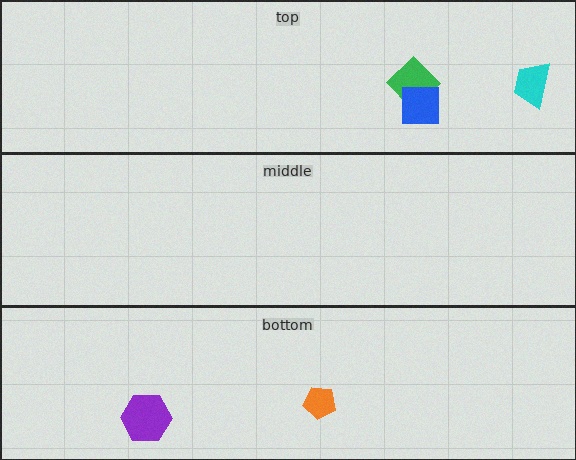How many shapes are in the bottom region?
2.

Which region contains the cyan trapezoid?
The top region.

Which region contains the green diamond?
The top region.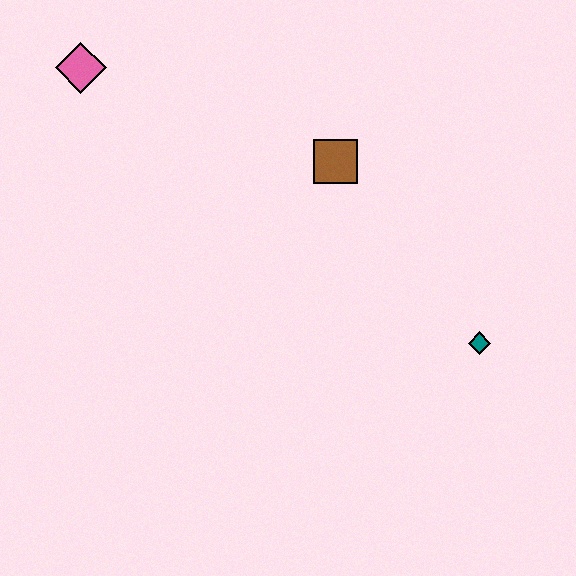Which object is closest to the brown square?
The teal diamond is closest to the brown square.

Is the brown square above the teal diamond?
Yes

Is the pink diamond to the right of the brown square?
No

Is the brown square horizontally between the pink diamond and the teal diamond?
Yes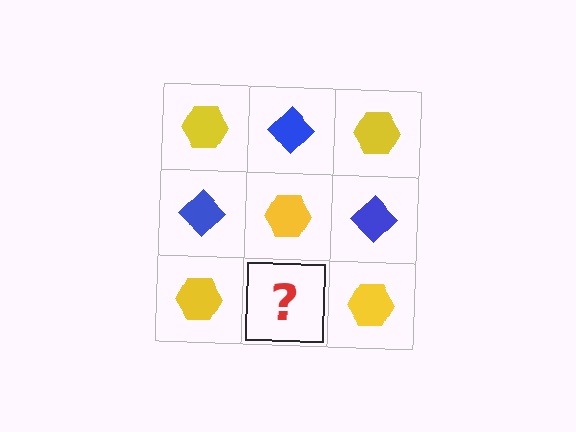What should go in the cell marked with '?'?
The missing cell should contain a blue diamond.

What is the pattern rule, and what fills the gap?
The rule is that it alternates yellow hexagon and blue diamond in a checkerboard pattern. The gap should be filled with a blue diamond.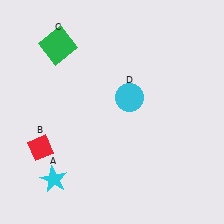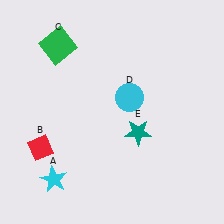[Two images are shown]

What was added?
A teal star (E) was added in Image 2.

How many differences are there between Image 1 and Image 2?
There is 1 difference between the two images.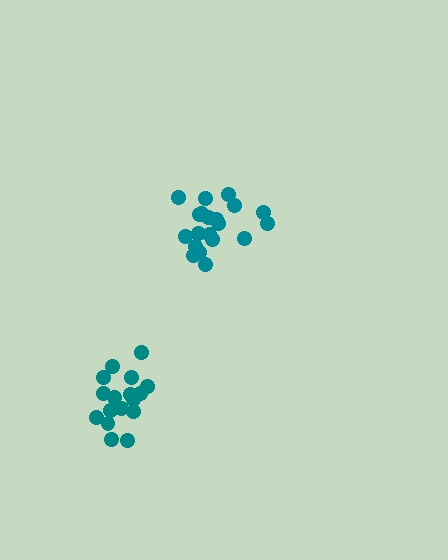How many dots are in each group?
Group 1: 20 dots, Group 2: 17 dots (37 total).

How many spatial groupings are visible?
There are 2 spatial groupings.